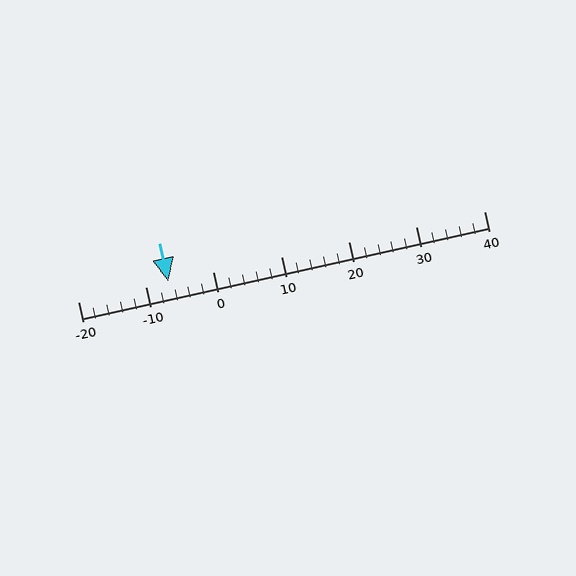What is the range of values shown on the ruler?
The ruler shows values from -20 to 40.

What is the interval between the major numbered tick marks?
The major tick marks are spaced 10 units apart.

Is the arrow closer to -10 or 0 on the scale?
The arrow is closer to -10.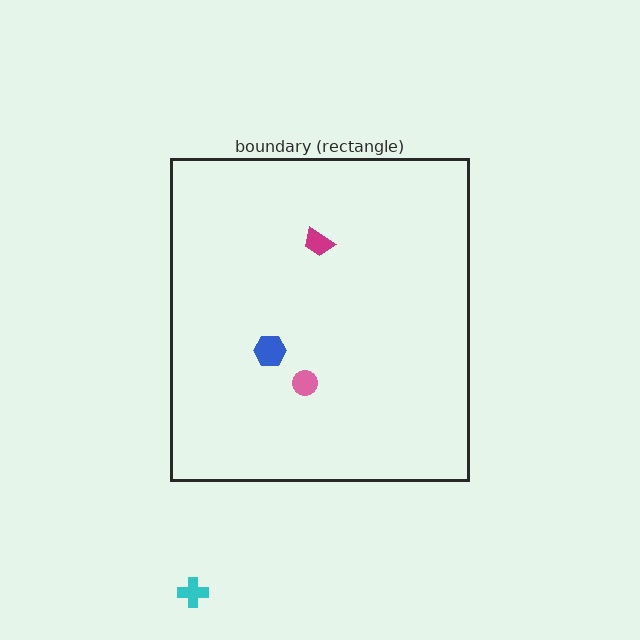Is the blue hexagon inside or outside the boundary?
Inside.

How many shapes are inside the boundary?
3 inside, 1 outside.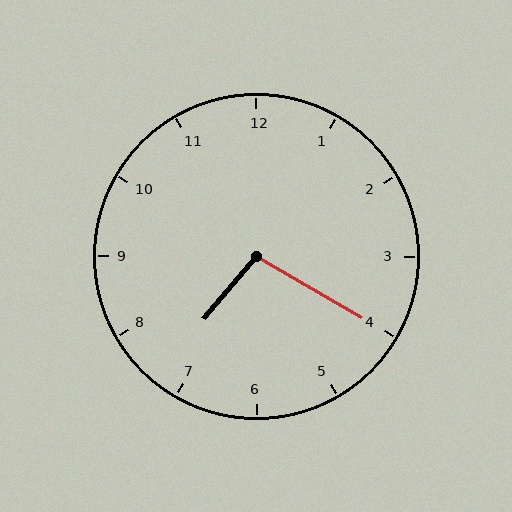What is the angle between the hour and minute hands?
Approximately 100 degrees.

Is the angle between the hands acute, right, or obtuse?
It is obtuse.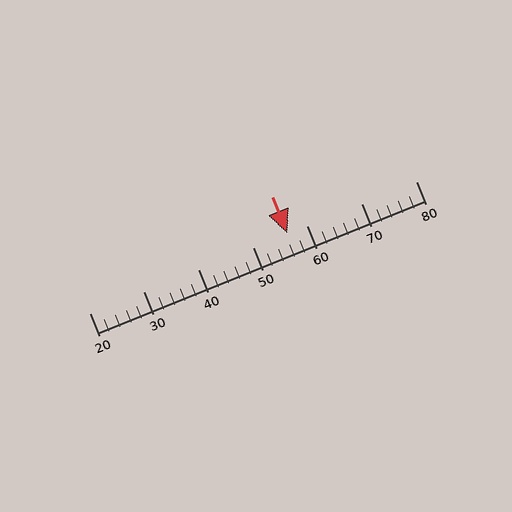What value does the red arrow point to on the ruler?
The red arrow points to approximately 56.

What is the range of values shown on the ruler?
The ruler shows values from 20 to 80.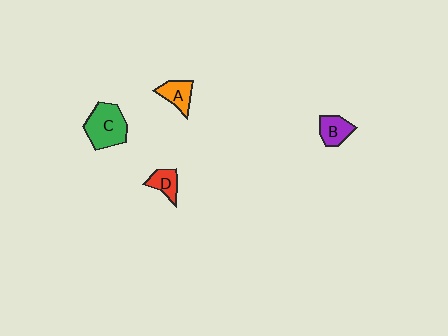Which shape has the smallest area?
Shape D (red).